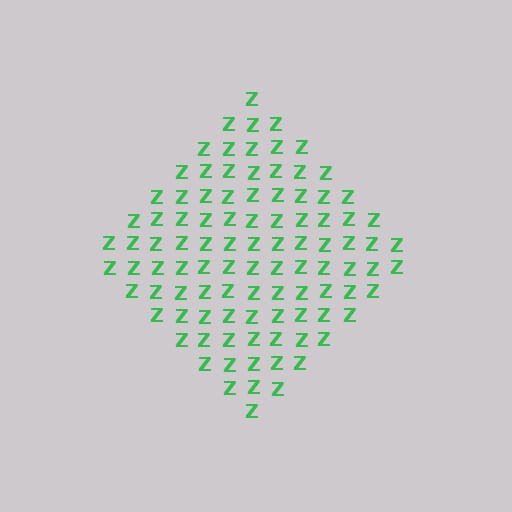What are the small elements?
The small elements are letter Z's.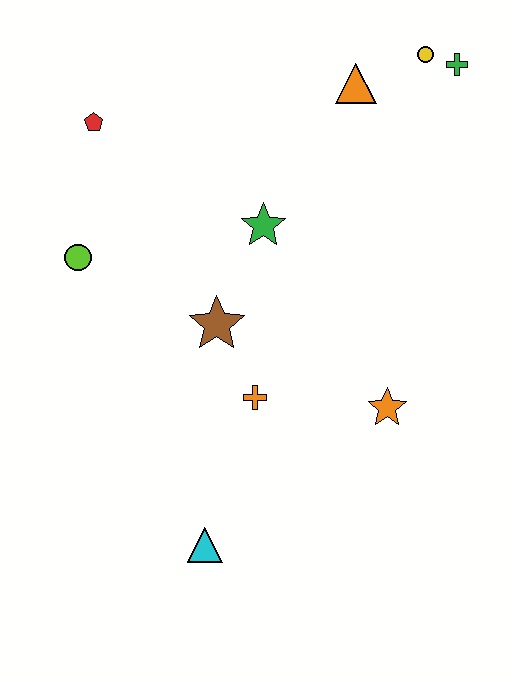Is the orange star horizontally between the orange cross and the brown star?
No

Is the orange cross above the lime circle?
No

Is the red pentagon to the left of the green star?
Yes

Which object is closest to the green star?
The brown star is closest to the green star.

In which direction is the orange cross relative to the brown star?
The orange cross is below the brown star.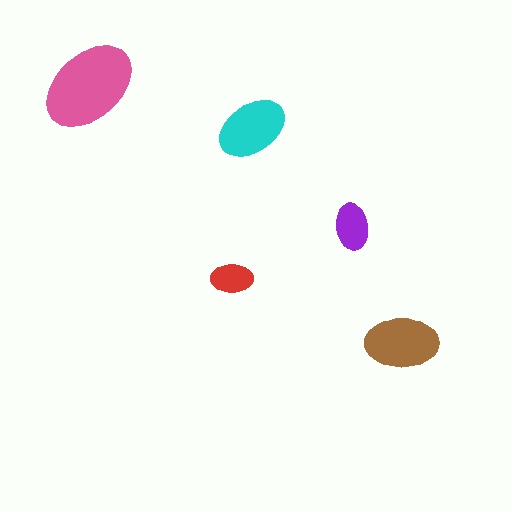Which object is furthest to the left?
The pink ellipse is leftmost.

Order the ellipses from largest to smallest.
the pink one, the brown one, the cyan one, the purple one, the red one.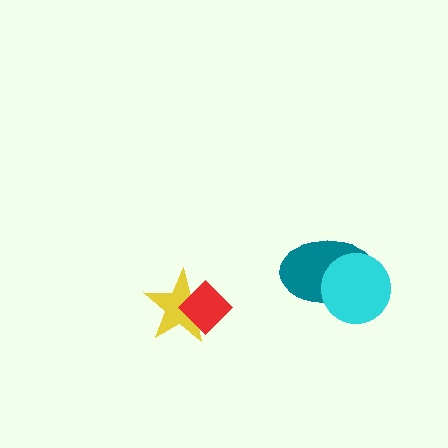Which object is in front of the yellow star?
The red diamond is in front of the yellow star.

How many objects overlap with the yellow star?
1 object overlaps with the yellow star.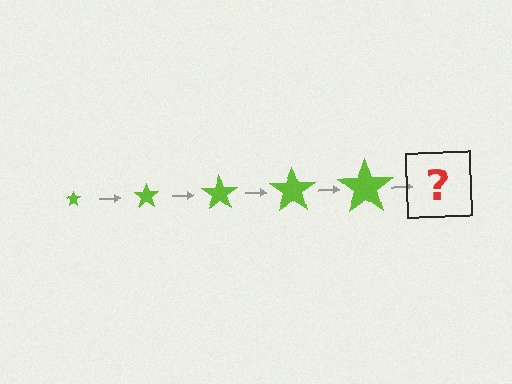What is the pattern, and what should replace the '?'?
The pattern is that the star gets progressively larger each step. The '?' should be a lime star, larger than the previous one.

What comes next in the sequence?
The next element should be a lime star, larger than the previous one.